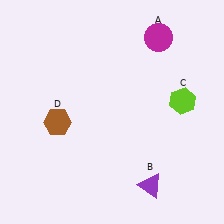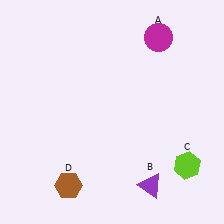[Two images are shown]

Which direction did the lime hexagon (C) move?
The lime hexagon (C) moved down.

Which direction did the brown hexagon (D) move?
The brown hexagon (D) moved down.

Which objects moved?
The objects that moved are: the lime hexagon (C), the brown hexagon (D).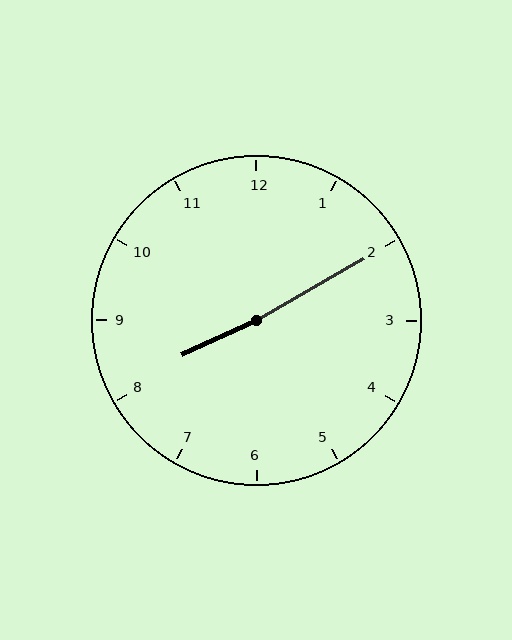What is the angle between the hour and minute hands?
Approximately 175 degrees.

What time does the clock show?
8:10.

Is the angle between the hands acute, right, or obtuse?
It is obtuse.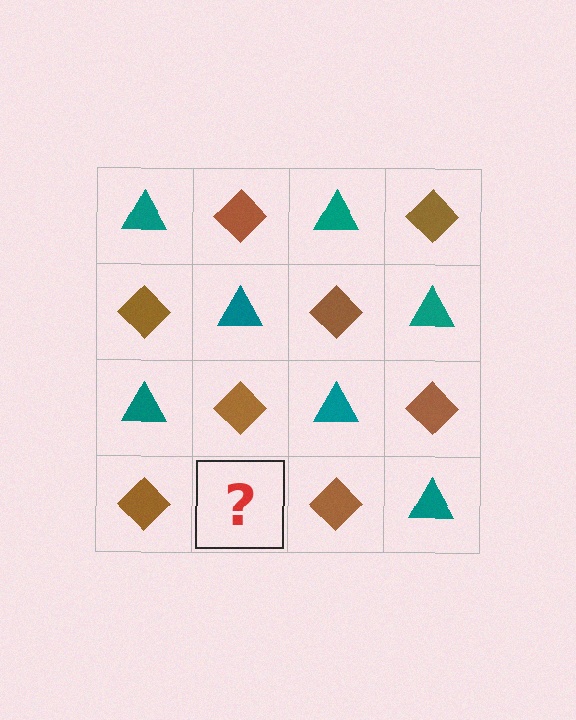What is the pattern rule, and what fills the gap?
The rule is that it alternates teal triangle and brown diamond in a checkerboard pattern. The gap should be filled with a teal triangle.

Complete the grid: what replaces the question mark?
The question mark should be replaced with a teal triangle.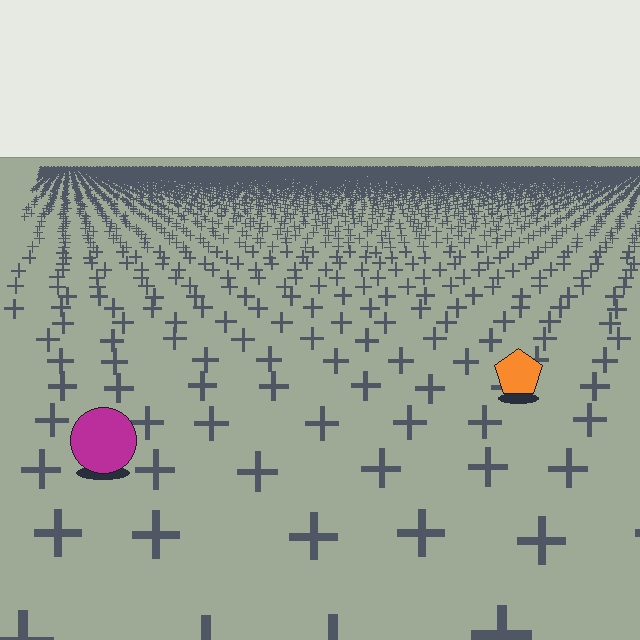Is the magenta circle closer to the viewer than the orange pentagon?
Yes. The magenta circle is closer — you can tell from the texture gradient: the ground texture is coarser near it.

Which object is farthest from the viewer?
The orange pentagon is farthest from the viewer. It appears smaller and the ground texture around it is denser.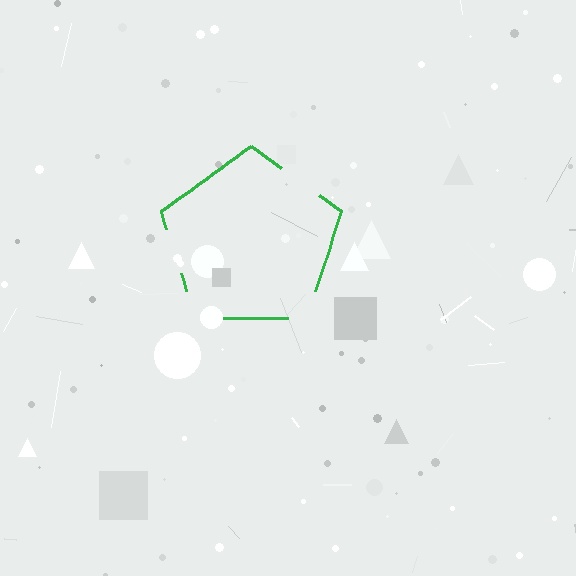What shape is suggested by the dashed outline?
The dashed outline suggests a pentagon.